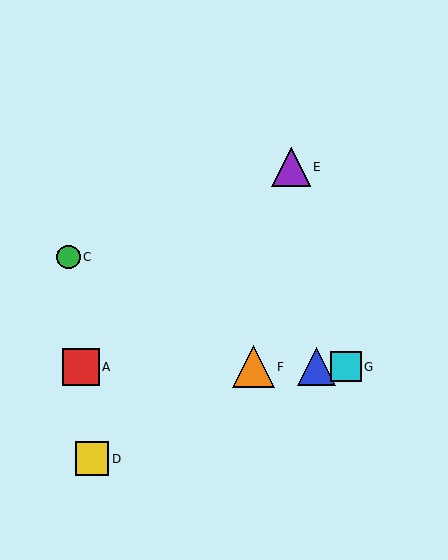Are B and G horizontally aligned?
Yes, both are at y≈367.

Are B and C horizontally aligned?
No, B is at y≈367 and C is at y≈257.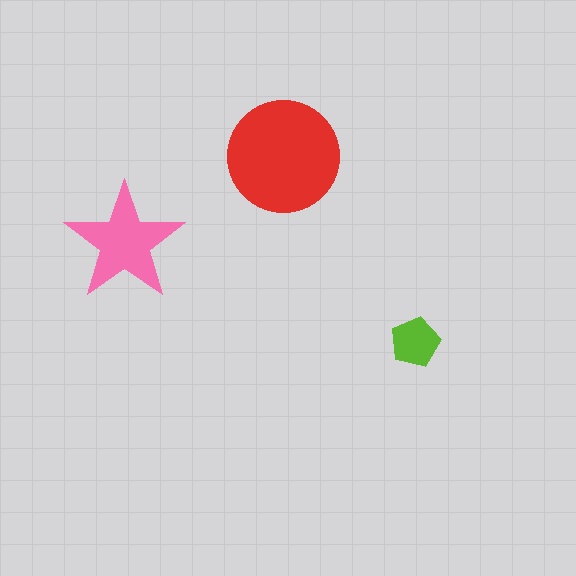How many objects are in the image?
There are 3 objects in the image.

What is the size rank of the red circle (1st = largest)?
1st.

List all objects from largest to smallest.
The red circle, the pink star, the lime pentagon.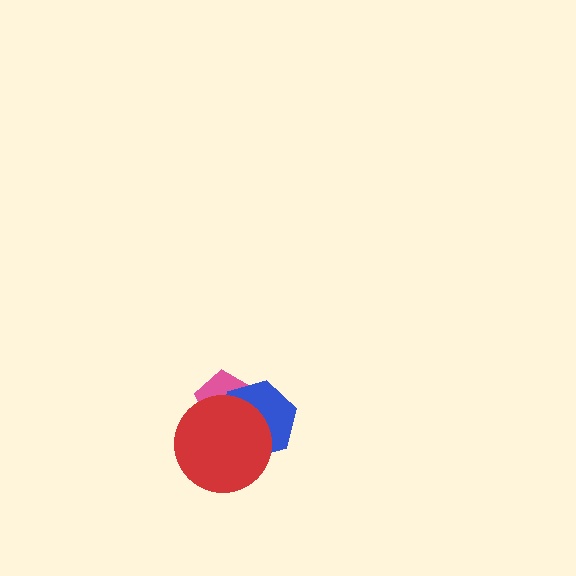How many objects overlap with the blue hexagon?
2 objects overlap with the blue hexagon.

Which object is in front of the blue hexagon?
The red circle is in front of the blue hexagon.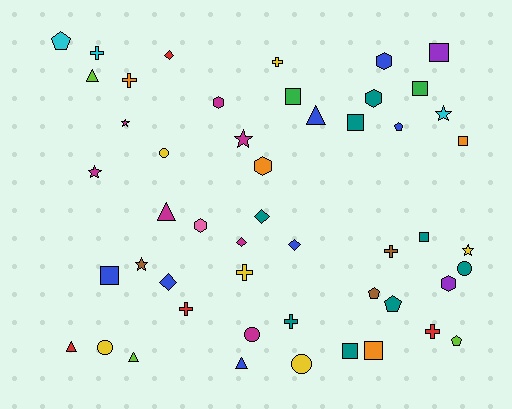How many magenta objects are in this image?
There are 7 magenta objects.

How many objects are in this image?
There are 50 objects.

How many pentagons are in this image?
There are 5 pentagons.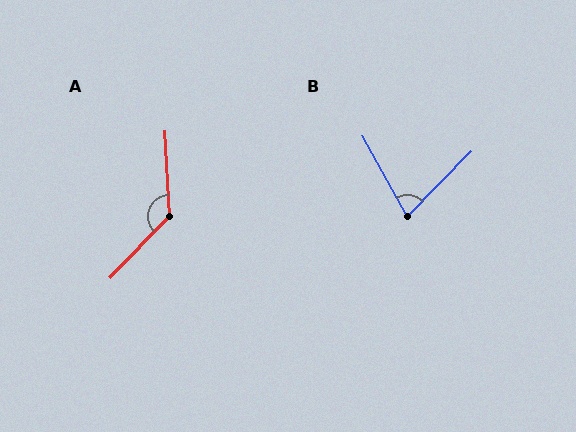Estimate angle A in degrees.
Approximately 133 degrees.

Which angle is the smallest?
B, at approximately 74 degrees.